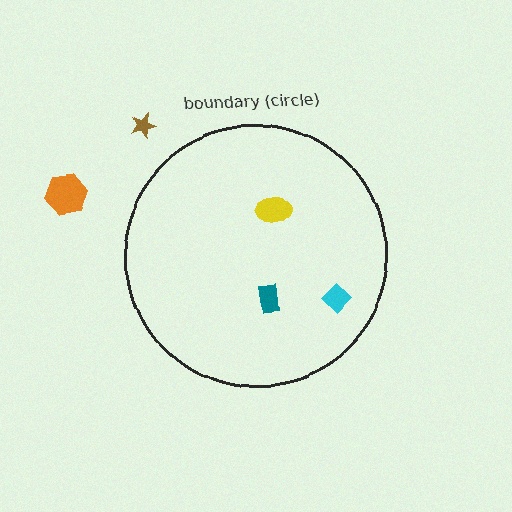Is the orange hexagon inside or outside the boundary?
Outside.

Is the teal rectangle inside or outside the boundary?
Inside.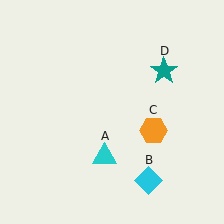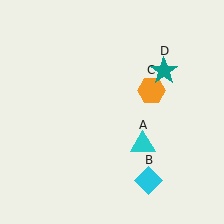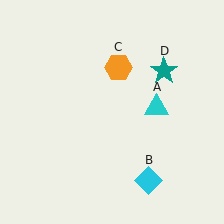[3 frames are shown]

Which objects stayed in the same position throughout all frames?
Cyan diamond (object B) and teal star (object D) remained stationary.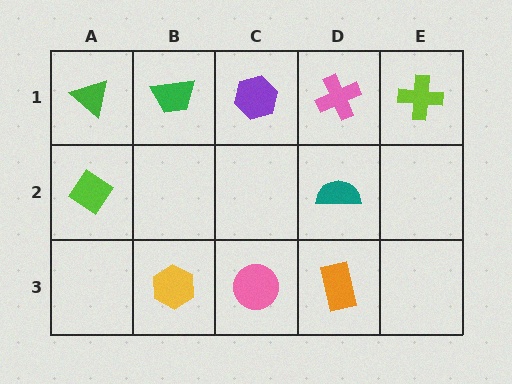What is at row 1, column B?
A green trapezoid.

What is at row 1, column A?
A green triangle.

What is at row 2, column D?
A teal semicircle.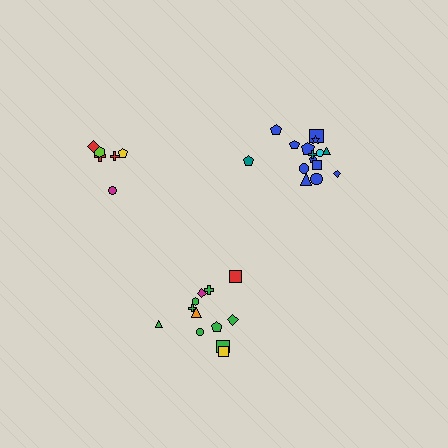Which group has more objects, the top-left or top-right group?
The top-right group.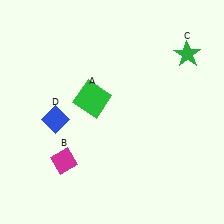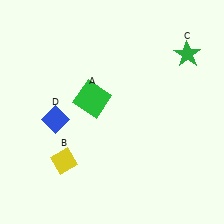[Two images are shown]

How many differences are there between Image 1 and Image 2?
There is 1 difference between the two images.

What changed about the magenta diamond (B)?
In Image 1, B is magenta. In Image 2, it changed to yellow.